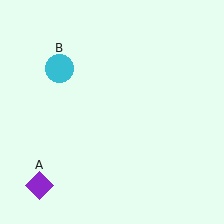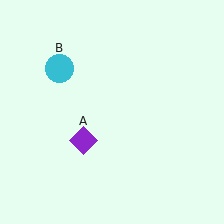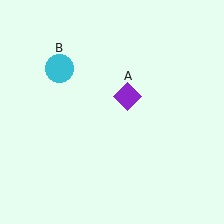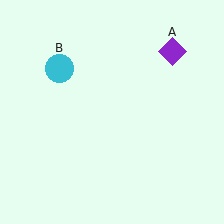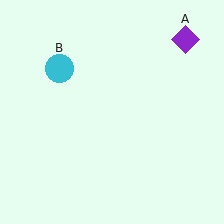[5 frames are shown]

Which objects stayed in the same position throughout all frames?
Cyan circle (object B) remained stationary.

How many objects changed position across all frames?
1 object changed position: purple diamond (object A).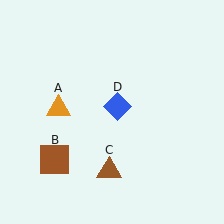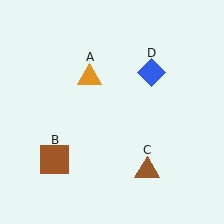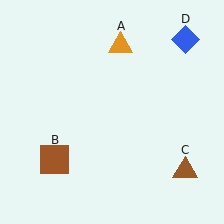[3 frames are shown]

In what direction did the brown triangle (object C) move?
The brown triangle (object C) moved right.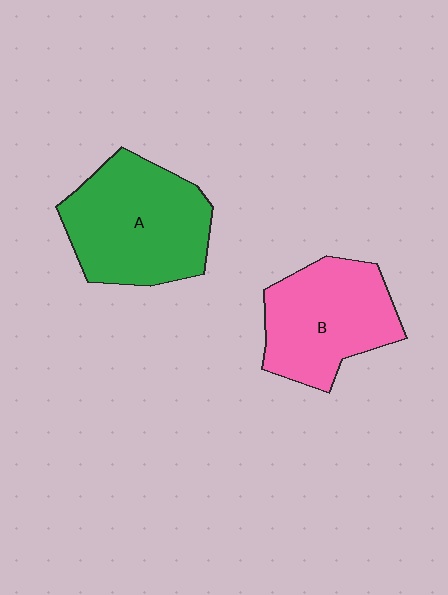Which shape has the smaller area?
Shape B (pink).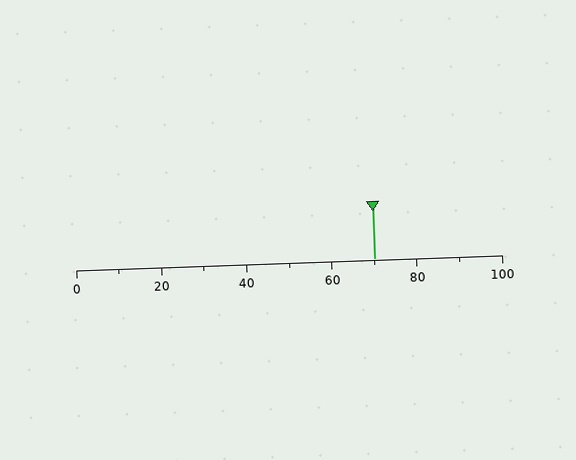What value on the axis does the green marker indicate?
The marker indicates approximately 70.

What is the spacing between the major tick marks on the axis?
The major ticks are spaced 20 apart.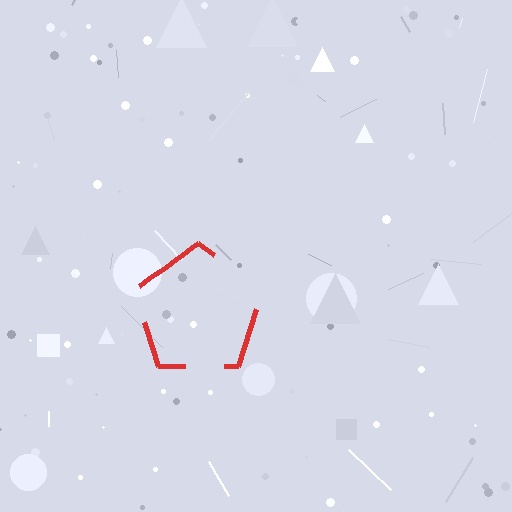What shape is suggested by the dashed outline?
The dashed outline suggests a pentagon.